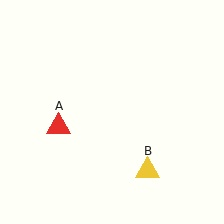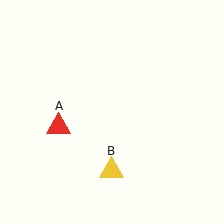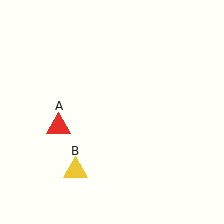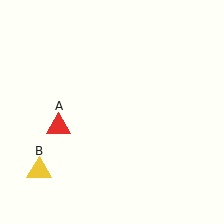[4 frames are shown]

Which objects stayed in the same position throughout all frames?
Red triangle (object A) remained stationary.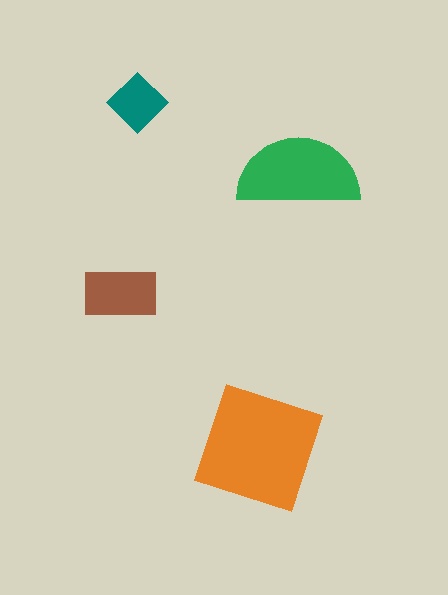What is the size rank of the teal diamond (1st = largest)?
4th.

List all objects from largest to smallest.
The orange square, the green semicircle, the brown rectangle, the teal diamond.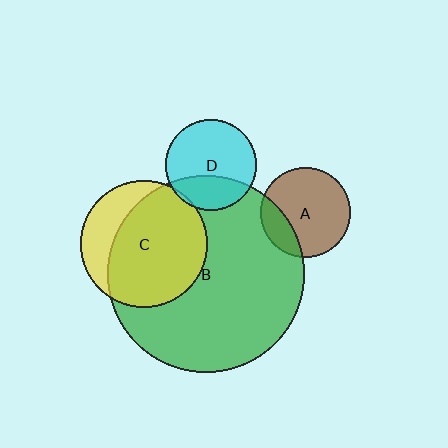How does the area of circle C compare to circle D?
Approximately 2.0 times.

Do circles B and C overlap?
Yes.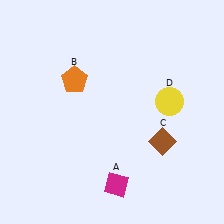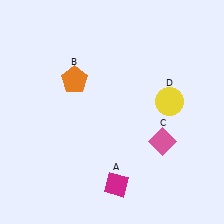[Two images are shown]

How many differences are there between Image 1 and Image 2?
There is 1 difference between the two images.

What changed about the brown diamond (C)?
In Image 1, C is brown. In Image 2, it changed to pink.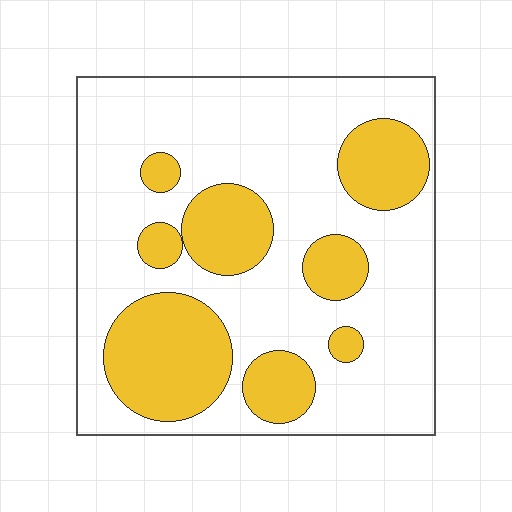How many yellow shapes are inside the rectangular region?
8.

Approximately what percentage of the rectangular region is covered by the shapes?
Approximately 30%.